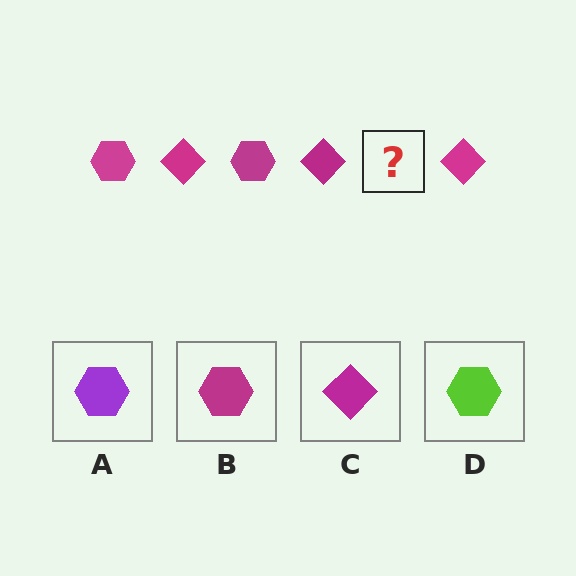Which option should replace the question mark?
Option B.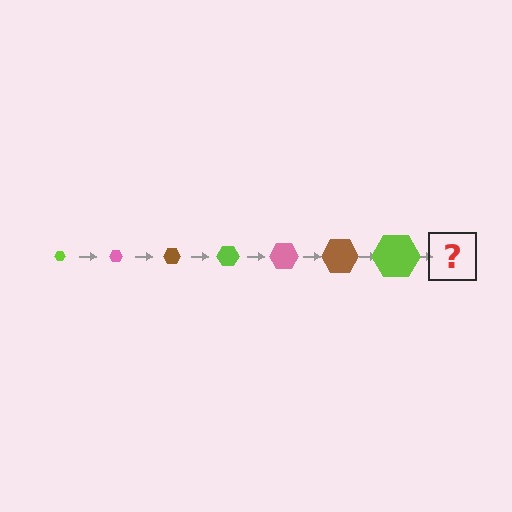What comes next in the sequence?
The next element should be a pink hexagon, larger than the previous one.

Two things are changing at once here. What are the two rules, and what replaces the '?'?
The two rules are that the hexagon grows larger each step and the color cycles through lime, pink, and brown. The '?' should be a pink hexagon, larger than the previous one.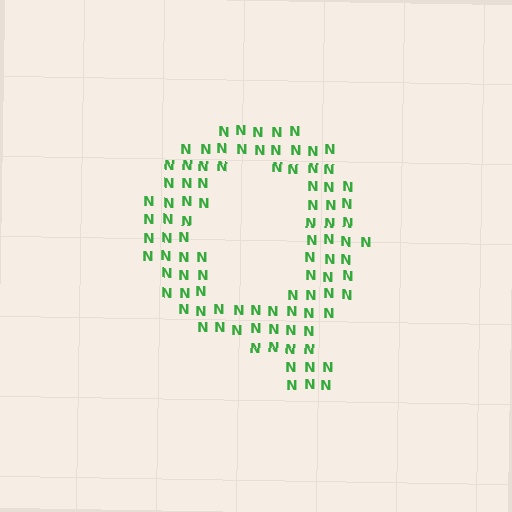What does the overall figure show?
The overall figure shows the letter Q.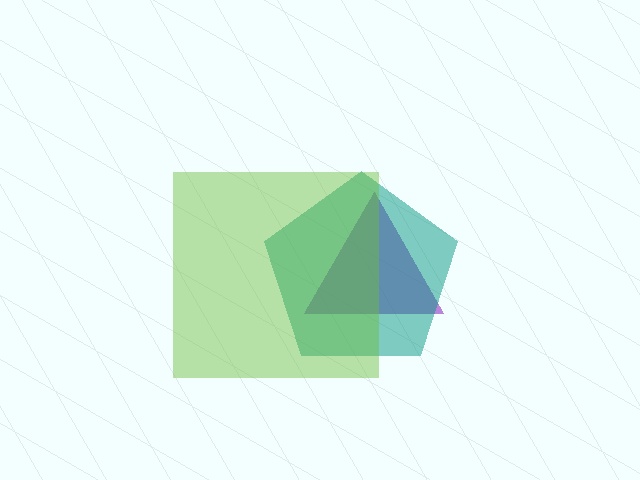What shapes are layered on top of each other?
The layered shapes are: a purple triangle, a teal pentagon, a lime square.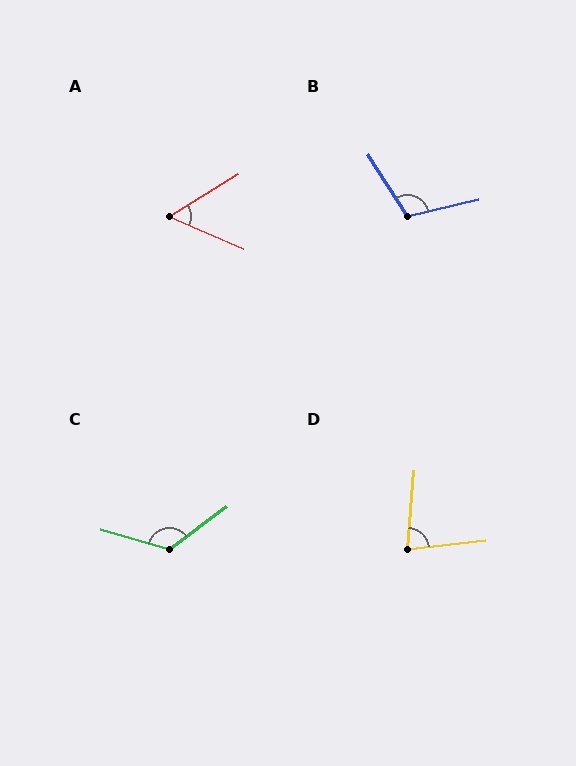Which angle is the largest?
C, at approximately 127 degrees.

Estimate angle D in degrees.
Approximately 79 degrees.